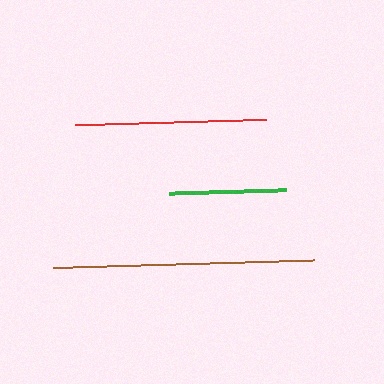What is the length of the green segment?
The green segment is approximately 117 pixels long.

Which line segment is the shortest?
The green line is the shortest at approximately 117 pixels.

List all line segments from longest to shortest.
From longest to shortest: brown, red, green.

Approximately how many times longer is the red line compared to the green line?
The red line is approximately 1.6 times the length of the green line.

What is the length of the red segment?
The red segment is approximately 191 pixels long.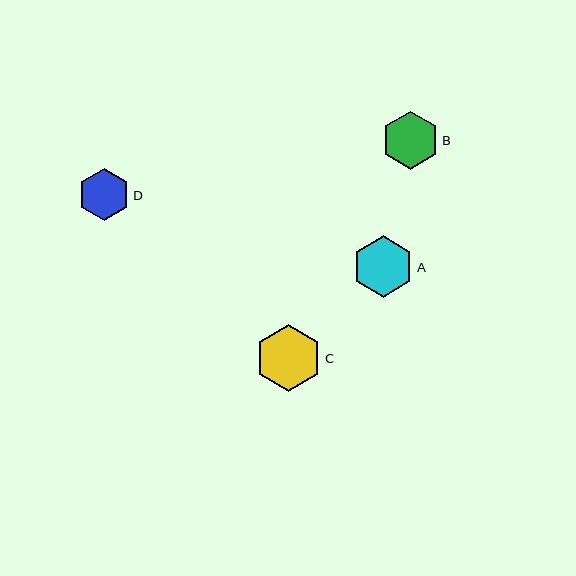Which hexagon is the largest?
Hexagon C is the largest with a size of approximately 68 pixels.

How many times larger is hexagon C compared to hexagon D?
Hexagon C is approximately 1.3 times the size of hexagon D.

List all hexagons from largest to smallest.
From largest to smallest: C, A, B, D.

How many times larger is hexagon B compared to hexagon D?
Hexagon B is approximately 1.1 times the size of hexagon D.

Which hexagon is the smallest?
Hexagon D is the smallest with a size of approximately 52 pixels.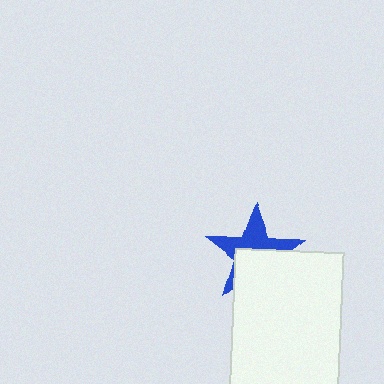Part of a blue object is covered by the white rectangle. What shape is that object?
It is a star.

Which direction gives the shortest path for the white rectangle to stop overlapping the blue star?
Moving down gives the shortest separation.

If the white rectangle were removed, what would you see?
You would see the complete blue star.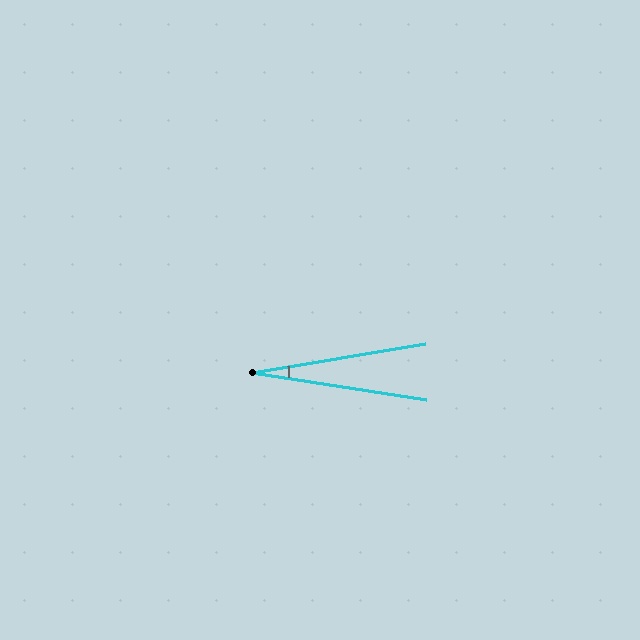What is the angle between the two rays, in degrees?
Approximately 19 degrees.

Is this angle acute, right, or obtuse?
It is acute.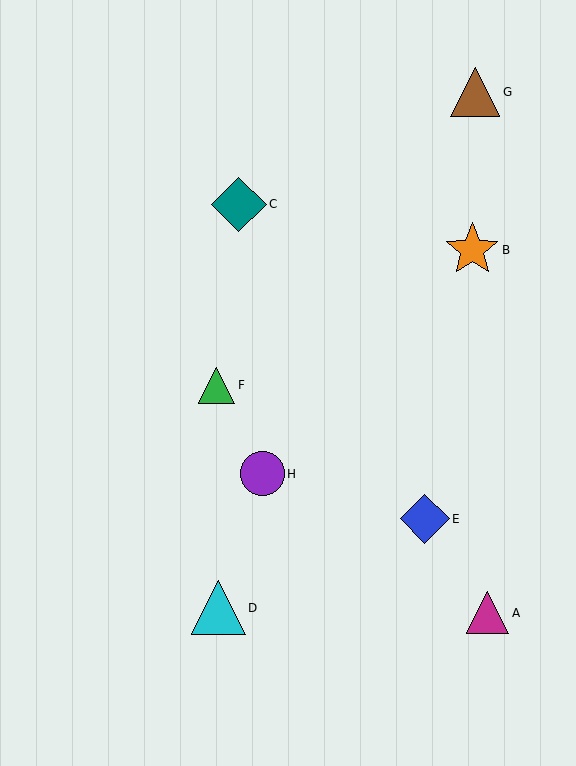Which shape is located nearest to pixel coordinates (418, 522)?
The blue diamond (labeled E) at (425, 519) is nearest to that location.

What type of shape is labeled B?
Shape B is an orange star.